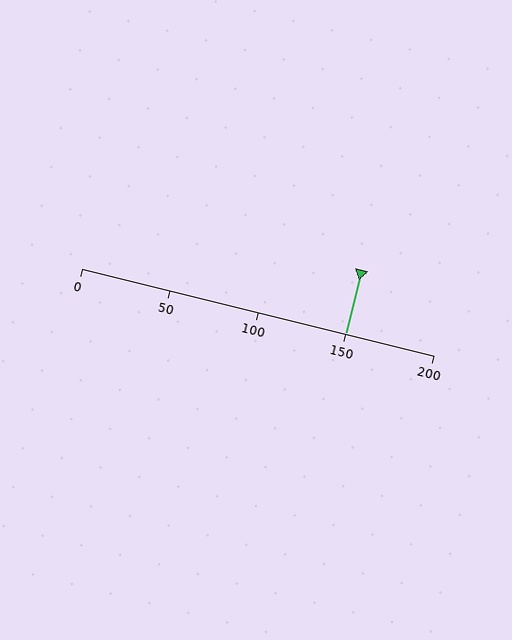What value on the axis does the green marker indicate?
The marker indicates approximately 150.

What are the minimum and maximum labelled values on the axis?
The axis runs from 0 to 200.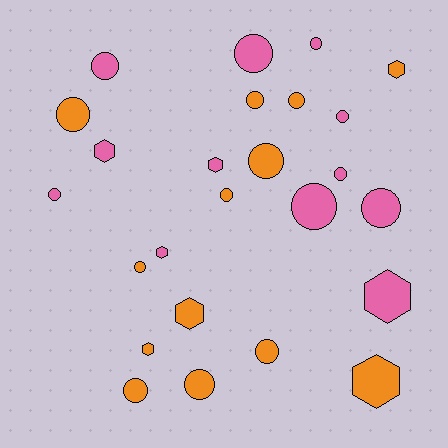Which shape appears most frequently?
Circle, with 17 objects.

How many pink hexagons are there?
There are 4 pink hexagons.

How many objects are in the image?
There are 25 objects.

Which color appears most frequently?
Orange, with 13 objects.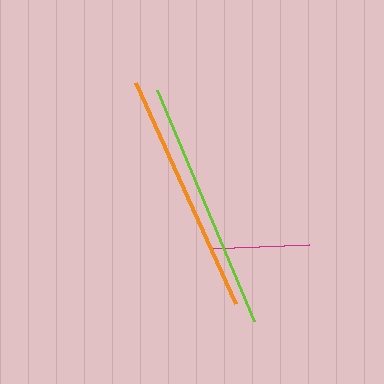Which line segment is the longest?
The lime line is the longest at approximately 250 pixels.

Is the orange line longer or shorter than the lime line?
The lime line is longer than the orange line.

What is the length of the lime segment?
The lime segment is approximately 250 pixels long.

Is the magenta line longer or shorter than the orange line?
The orange line is longer than the magenta line.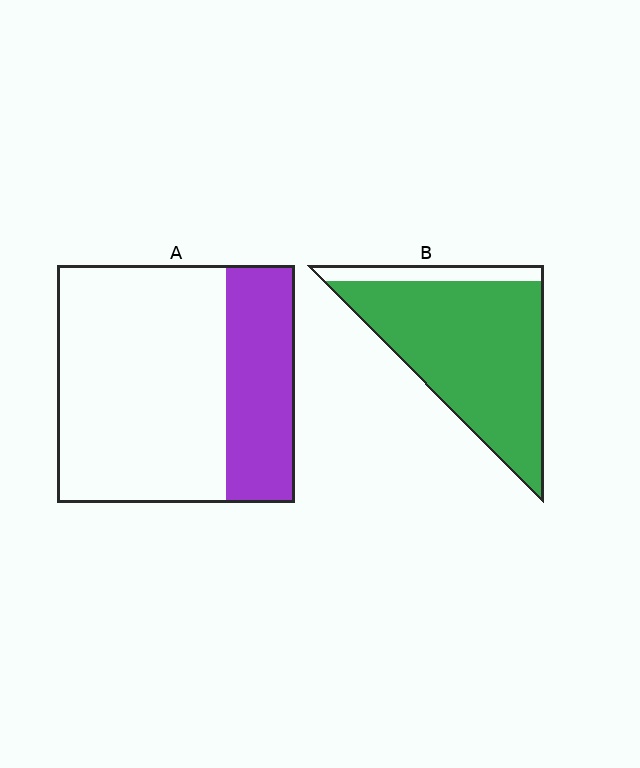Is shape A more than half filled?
No.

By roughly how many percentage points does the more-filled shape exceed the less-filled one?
By roughly 60 percentage points (B over A).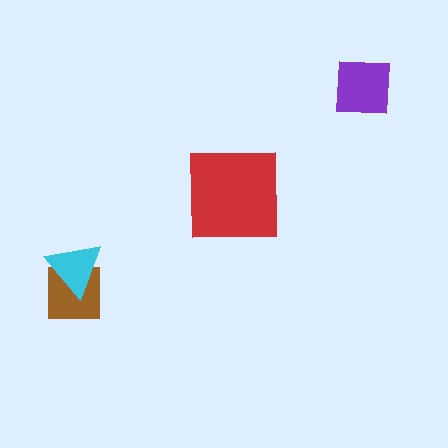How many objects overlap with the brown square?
1 object overlaps with the brown square.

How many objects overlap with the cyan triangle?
1 object overlaps with the cyan triangle.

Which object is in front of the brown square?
The cyan triangle is in front of the brown square.